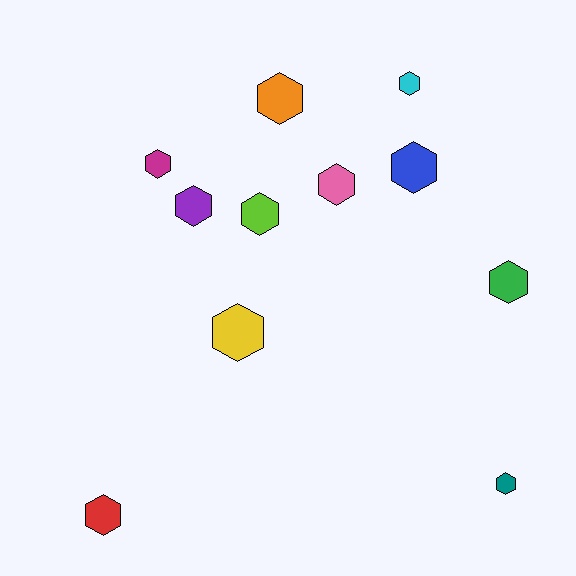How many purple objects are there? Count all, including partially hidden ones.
There is 1 purple object.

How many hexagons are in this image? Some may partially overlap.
There are 11 hexagons.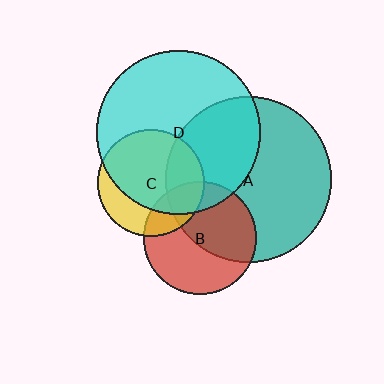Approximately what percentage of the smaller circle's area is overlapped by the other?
Approximately 70%.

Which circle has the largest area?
Circle A (teal).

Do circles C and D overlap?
Yes.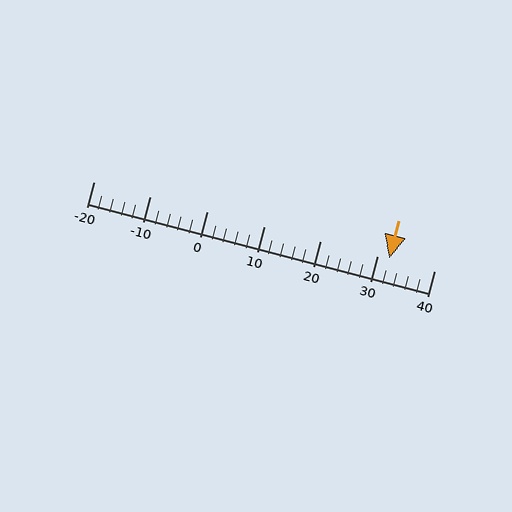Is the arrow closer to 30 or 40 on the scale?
The arrow is closer to 30.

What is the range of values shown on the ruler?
The ruler shows values from -20 to 40.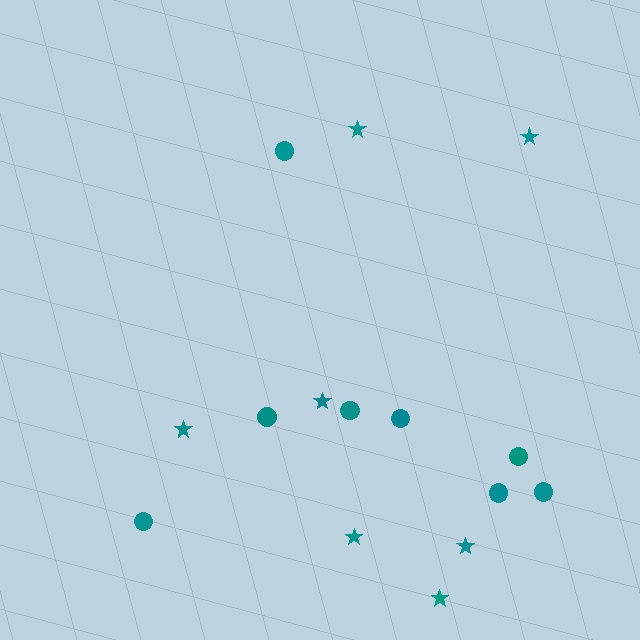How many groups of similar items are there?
There are 2 groups: one group of stars (7) and one group of circles (8).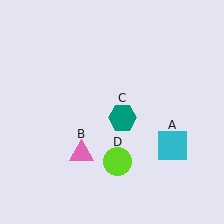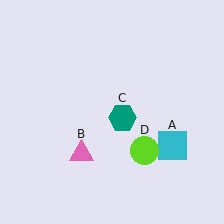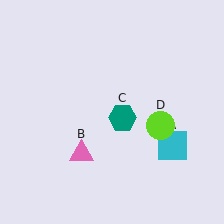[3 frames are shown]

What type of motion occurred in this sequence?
The lime circle (object D) rotated counterclockwise around the center of the scene.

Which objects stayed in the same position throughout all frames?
Cyan square (object A) and pink triangle (object B) and teal hexagon (object C) remained stationary.